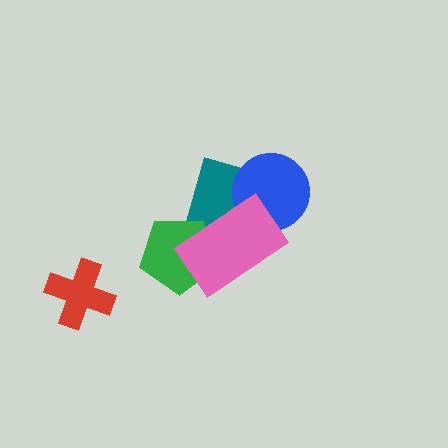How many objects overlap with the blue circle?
2 objects overlap with the blue circle.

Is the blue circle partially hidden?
Yes, it is partially covered by another shape.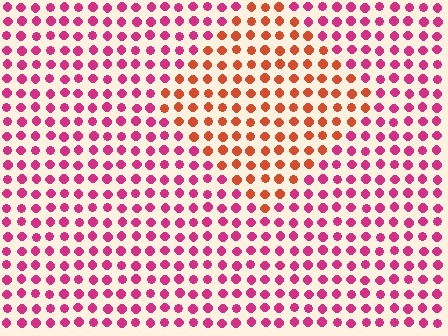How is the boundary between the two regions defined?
The boundary is defined purely by a slight shift in hue (about 43 degrees). Spacing, size, and orientation are identical on both sides.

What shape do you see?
I see a diamond.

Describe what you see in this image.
The image is filled with small magenta elements in a uniform arrangement. A diamond-shaped region is visible where the elements are tinted to a slightly different hue, forming a subtle color boundary.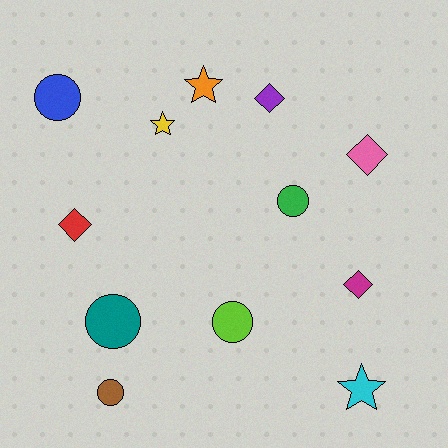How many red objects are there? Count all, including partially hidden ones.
There is 1 red object.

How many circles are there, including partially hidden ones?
There are 5 circles.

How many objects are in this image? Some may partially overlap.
There are 12 objects.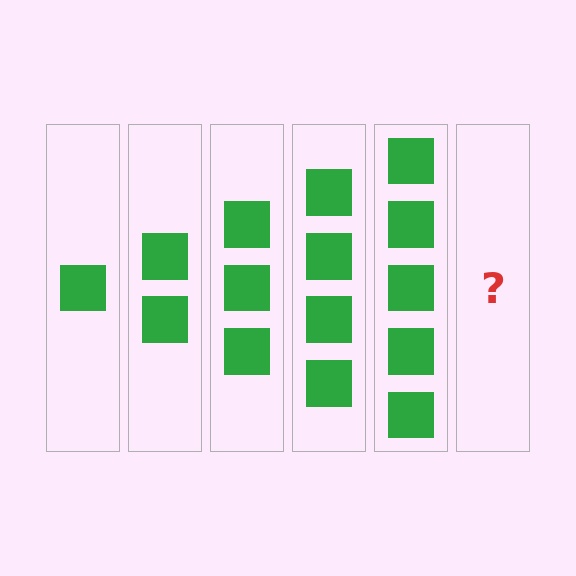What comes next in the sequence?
The next element should be 6 squares.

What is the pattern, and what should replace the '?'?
The pattern is that each step adds one more square. The '?' should be 6 squares.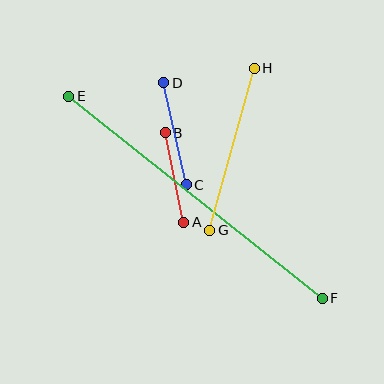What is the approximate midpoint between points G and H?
The midpoint is at approximately (232, 149) pixels.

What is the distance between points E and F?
The distance is approximately 324 pixels.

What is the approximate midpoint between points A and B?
The midpoint is at approximately (174, 178) pixels.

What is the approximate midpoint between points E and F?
The midpoint is at approximately (196, 197) pixels.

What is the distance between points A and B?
The distance is approximately 92 pixels.